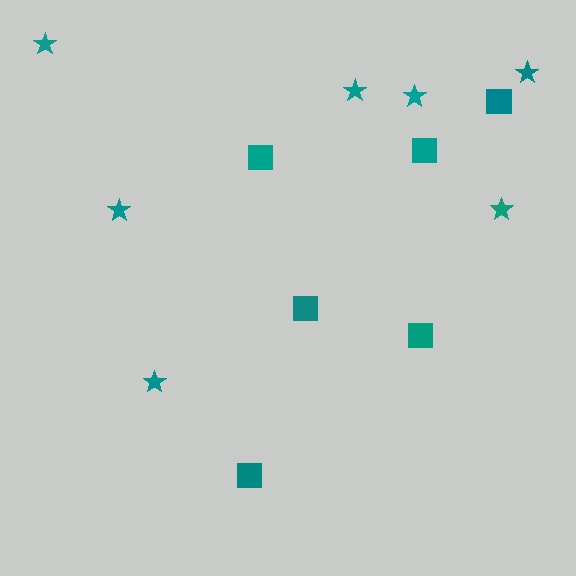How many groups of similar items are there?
There are 2 groups: one group of stars (7) and one group of squares (6).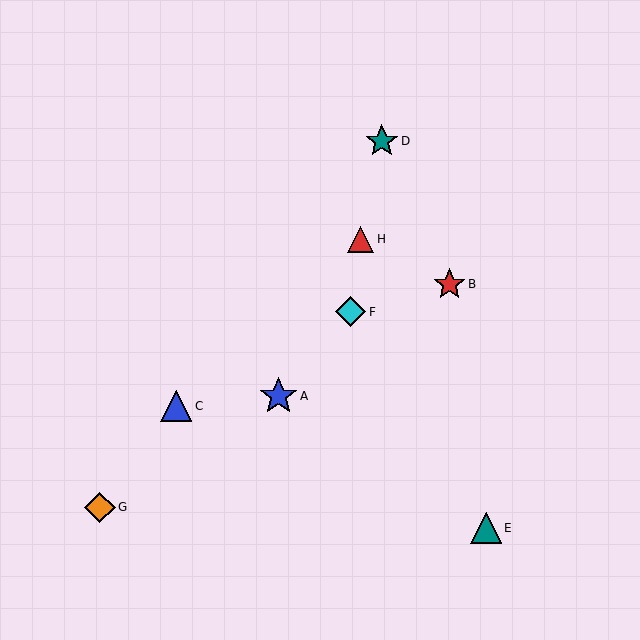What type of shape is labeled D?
Shape D is a teal star.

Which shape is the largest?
The blue star (labeled A) is the largest.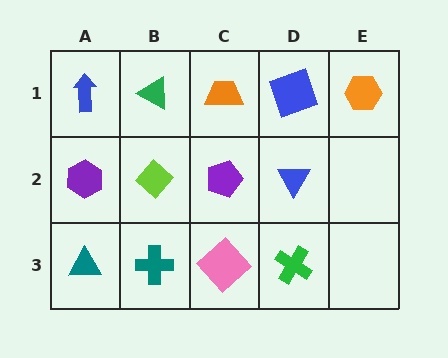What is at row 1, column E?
An orange hexagon.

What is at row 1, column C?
An orange trapezoid.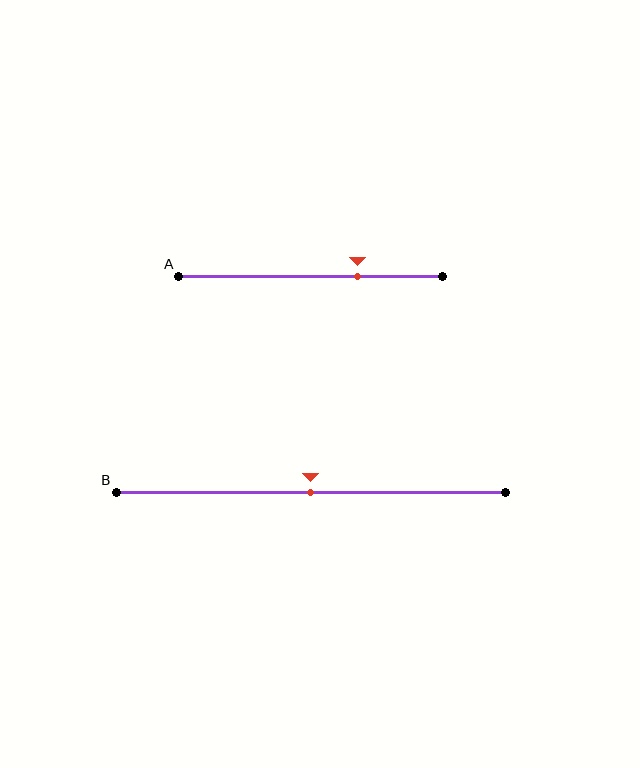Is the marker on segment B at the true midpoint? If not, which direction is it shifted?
Yes, the marker on segment B is at the true midpoint.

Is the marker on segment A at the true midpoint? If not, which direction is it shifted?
No, the marker on segment A is shifted to the right by about 18% of the segment length.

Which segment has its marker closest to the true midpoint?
Segment B has its marker closest to the true midpoint.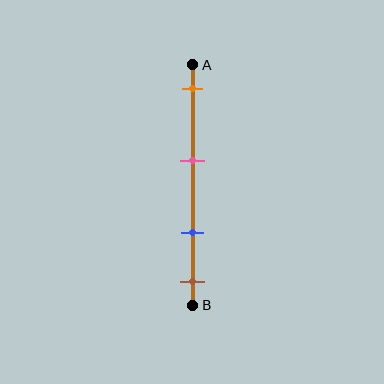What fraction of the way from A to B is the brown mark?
The brown mark is approximately 90% (0.9) of the way from A to B.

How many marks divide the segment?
There are 4 marks dividing the segment.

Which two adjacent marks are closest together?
The blue and brown marks are the closest adjacent pair.